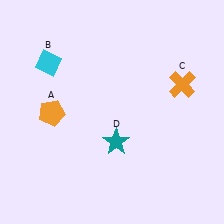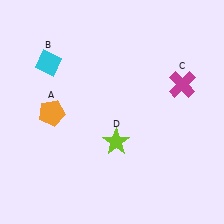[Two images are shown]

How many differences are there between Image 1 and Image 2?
There are 2 differences between the two images.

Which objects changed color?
C changed from orange to magenta. D changed from teal to lime.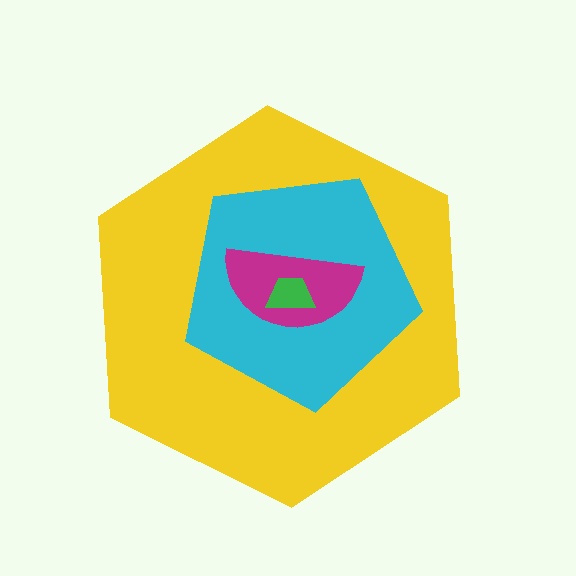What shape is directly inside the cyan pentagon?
The magenta semicircle.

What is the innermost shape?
The green trapezoid.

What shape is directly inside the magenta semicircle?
The green trapezoid.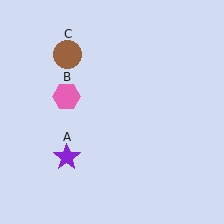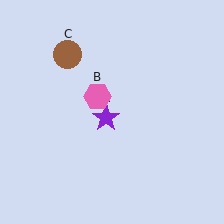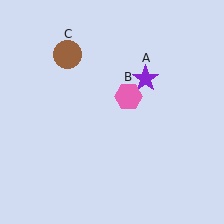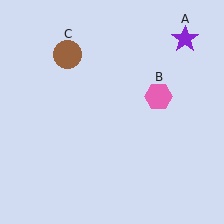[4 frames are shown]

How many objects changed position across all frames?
2 objects changed position: purple star (object A), pink hexagon (object B).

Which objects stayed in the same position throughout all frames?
Brown circle (object C) remained stationary.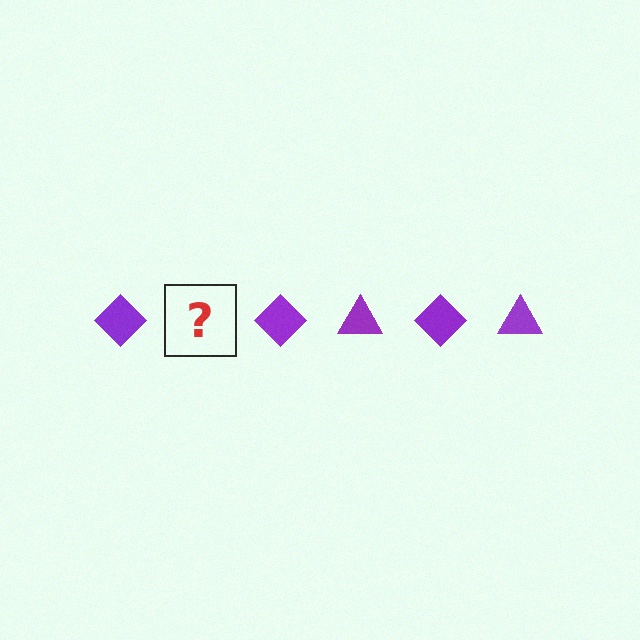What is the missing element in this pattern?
The missing element is a purple triangle.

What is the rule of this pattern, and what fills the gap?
The rule is that the pattern cycles through diamond, triangle shapes in purple. The gap should be filled with a purple triangle.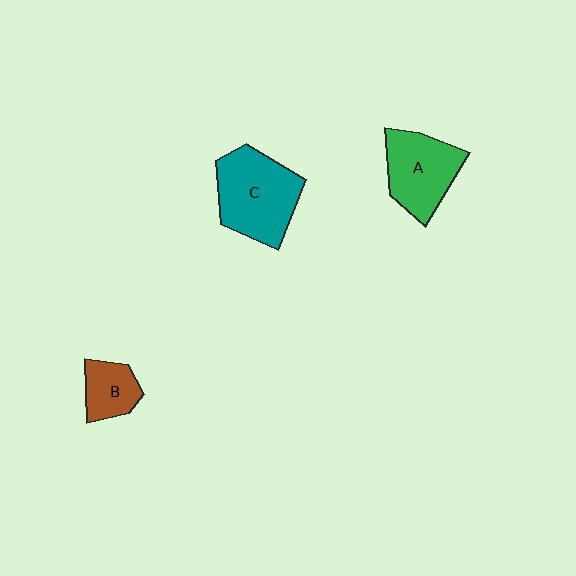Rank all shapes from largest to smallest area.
From largest to smallest: C (teal), A (green), B (brown).